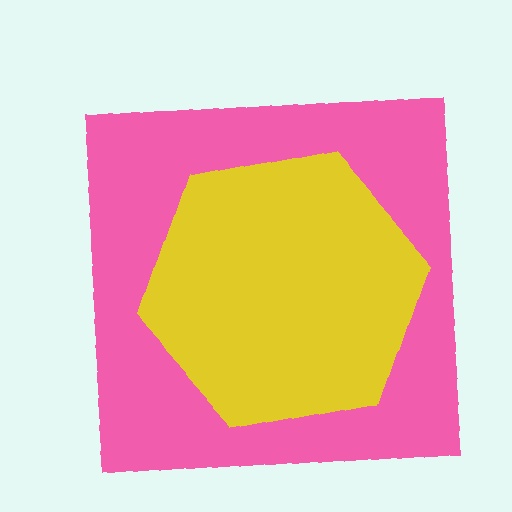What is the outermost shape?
The pink square.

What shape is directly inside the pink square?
The yellow hexagon.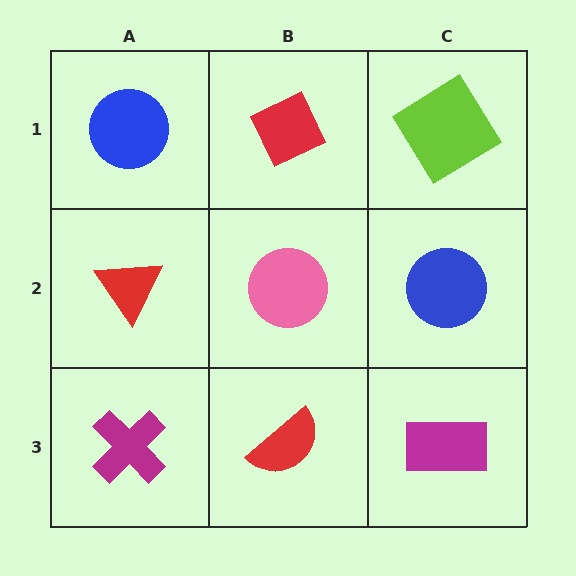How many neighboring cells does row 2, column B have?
4.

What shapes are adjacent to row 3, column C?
A blue circle (row 2, column C), a red semicircle (row 3, column B).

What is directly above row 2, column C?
A lime diamond.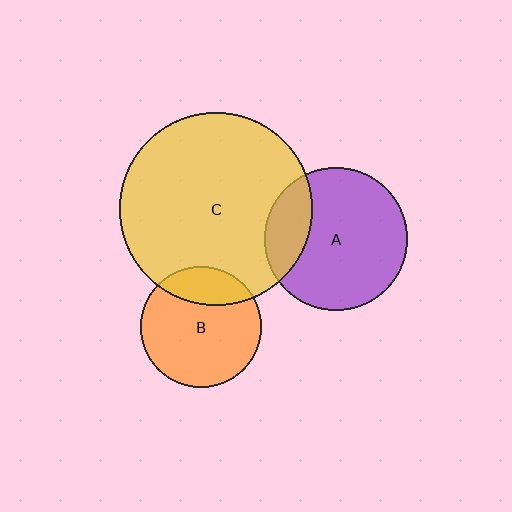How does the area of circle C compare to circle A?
Approximately 1.8 times.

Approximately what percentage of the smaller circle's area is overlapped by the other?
Approximately 20%.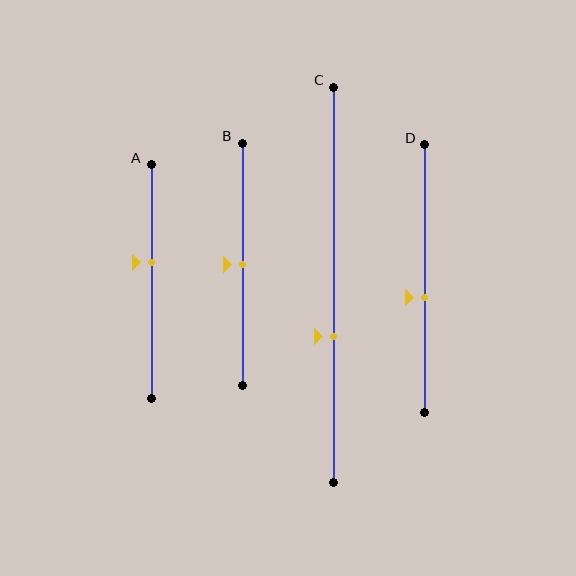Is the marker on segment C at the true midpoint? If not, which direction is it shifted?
No, the marker on segment C is shifted downward by about 13% of the segment length.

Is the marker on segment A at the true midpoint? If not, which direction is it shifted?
No, the marker on segment A is shifted upward by about 8% of the segment length.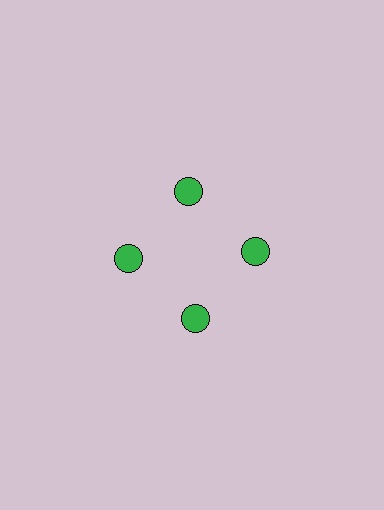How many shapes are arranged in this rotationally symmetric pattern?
There are 4 shapes, arranged in 4 groups of 1.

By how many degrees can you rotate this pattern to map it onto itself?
The pattern maps onto itself every 90 degrees of rotation.